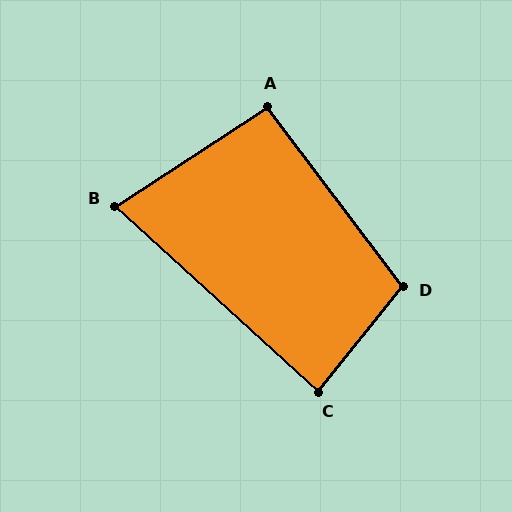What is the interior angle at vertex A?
Approximately 94 degrees (approximately right).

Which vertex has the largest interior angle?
D, at approximately 105 degrees.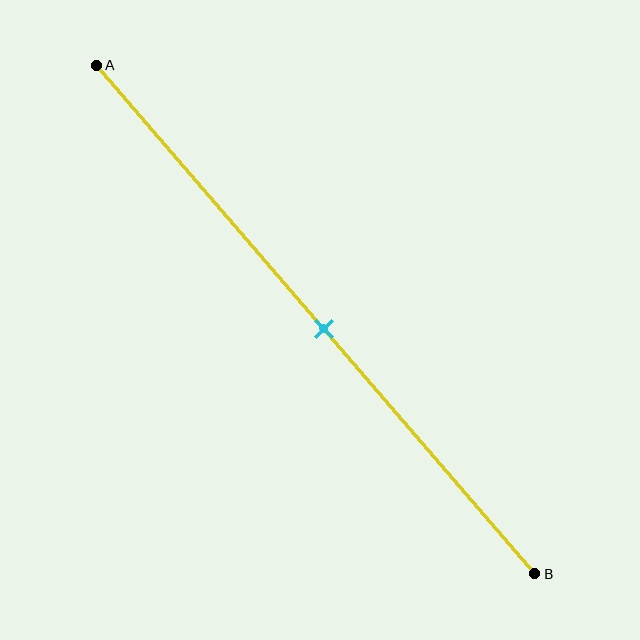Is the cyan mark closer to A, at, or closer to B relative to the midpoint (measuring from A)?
The cyan mark is approximately at the midpoint of segment AB.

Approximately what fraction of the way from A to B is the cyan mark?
The cyan mark is approximately 50% of the way from A to B.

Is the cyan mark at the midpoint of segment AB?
Yes, the mark is approximately at the midpoint.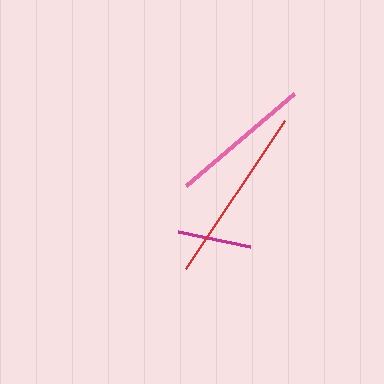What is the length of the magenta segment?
The magenta segment is approximately 73 pixels long.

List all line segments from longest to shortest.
From longest to shortest: red, pink, magenta.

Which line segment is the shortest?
The magenta line is the shortest at approximately 73 pixels.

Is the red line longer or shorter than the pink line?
The red line is longer than the pink line.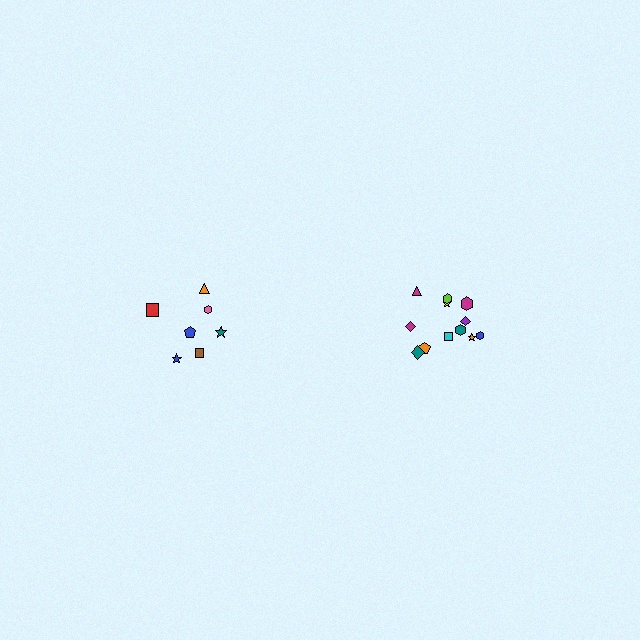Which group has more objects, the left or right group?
The right group.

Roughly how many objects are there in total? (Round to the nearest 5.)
Roughly 20 objects in total.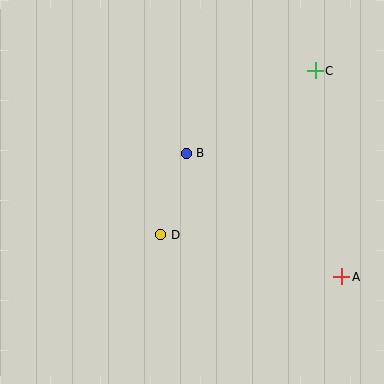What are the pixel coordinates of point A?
Point A is at (342, 277).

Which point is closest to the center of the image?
Point B at (186, 153) is closest to the center.